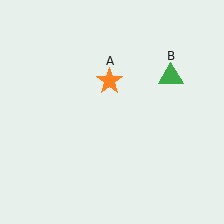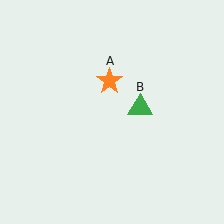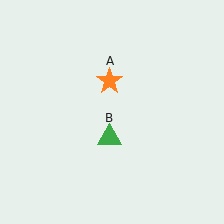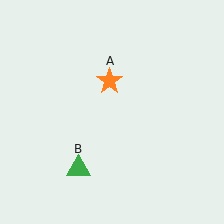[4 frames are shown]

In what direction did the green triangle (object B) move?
The green triangle (object B) moved down and to the left.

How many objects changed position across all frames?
1 object changed position: green triangle (object B).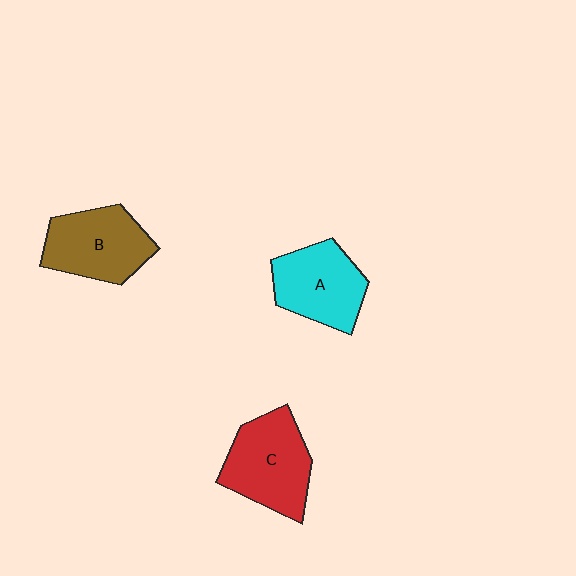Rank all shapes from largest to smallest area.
From largest to smallest: C (red), B (brown), A (cyan).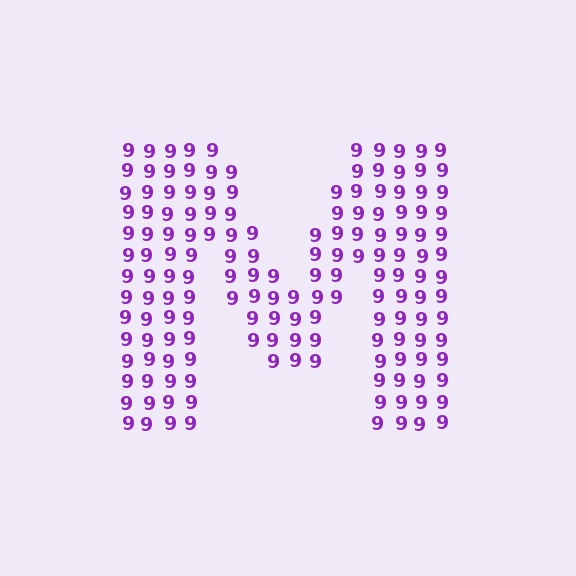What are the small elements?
The small elements are digit 9's.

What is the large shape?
The large shape is the letter M.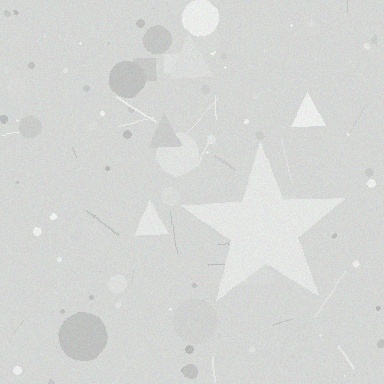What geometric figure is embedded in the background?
A star is embedded in the background.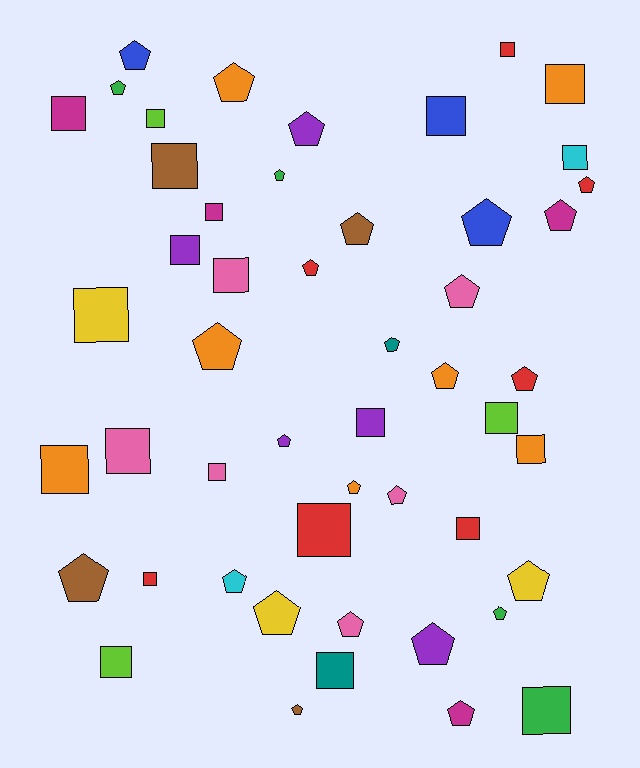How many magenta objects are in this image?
There are 4 magenta objects.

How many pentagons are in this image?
There are 27 pentagons.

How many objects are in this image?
There are 50 objects.